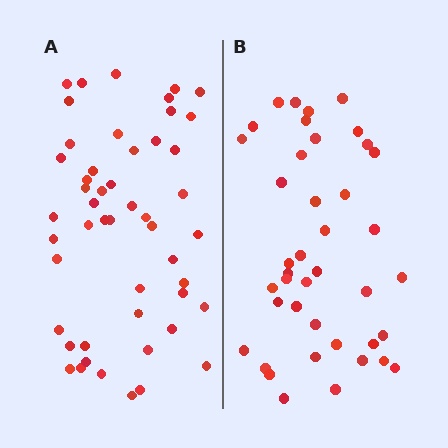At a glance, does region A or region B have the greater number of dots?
Region A (the left region) has more dots.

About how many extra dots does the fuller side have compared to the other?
Region A has roughly 8 or so more dots than region B.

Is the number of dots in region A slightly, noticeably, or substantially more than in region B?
Region A has only slightly more — the two regions are fairly close. The ratio is roughly 1.2 to 1.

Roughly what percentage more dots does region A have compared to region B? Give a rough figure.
About 20% more.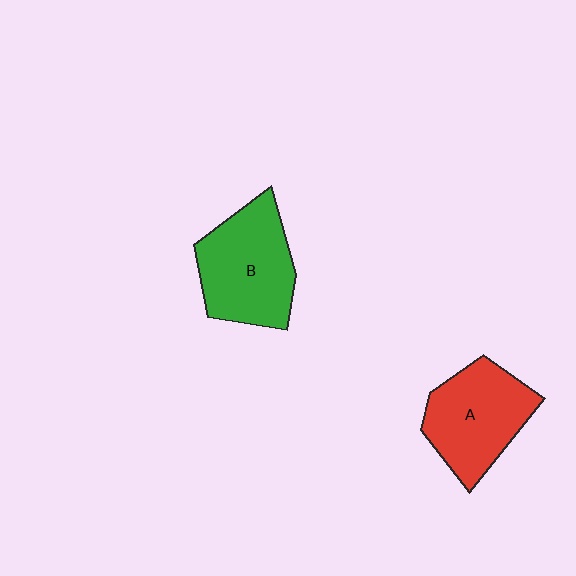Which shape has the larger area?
Shape B (green).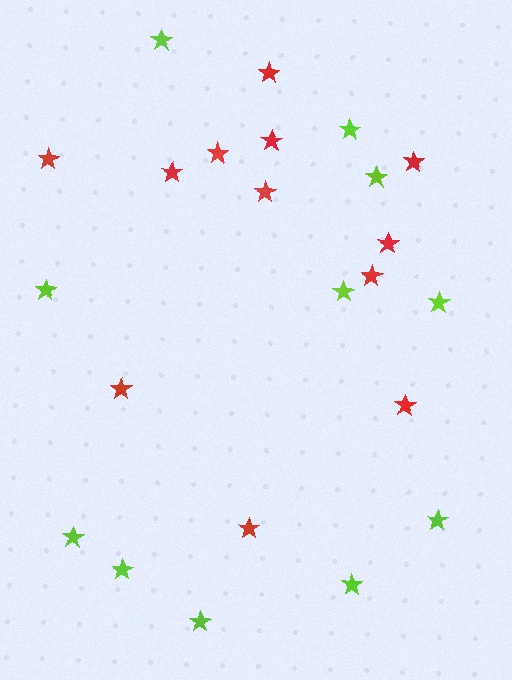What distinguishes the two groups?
There are 2 groups: one group of red stars (12) and one group of lime stars (11).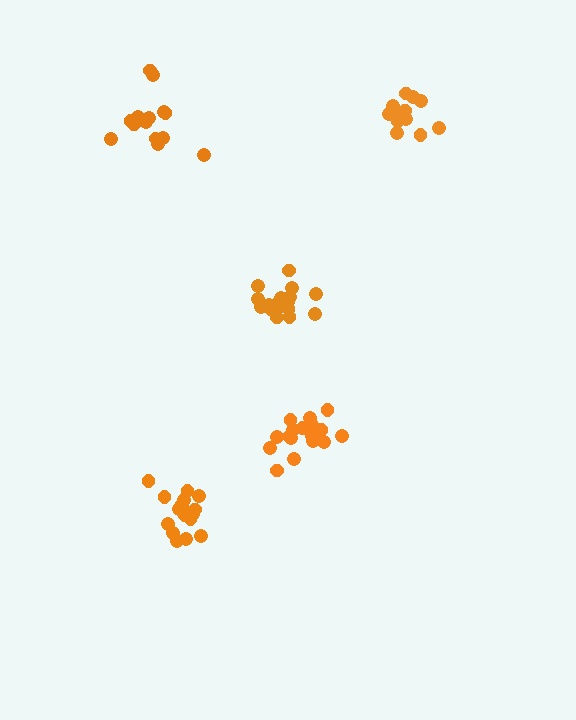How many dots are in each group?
Group 1: 18 dots, Group 2: 14 dots, Group 3: 17 dots, Group 4: 12 dots, Group 5: 18 dots (79 total).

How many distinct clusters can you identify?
There are 5 distinct clusters.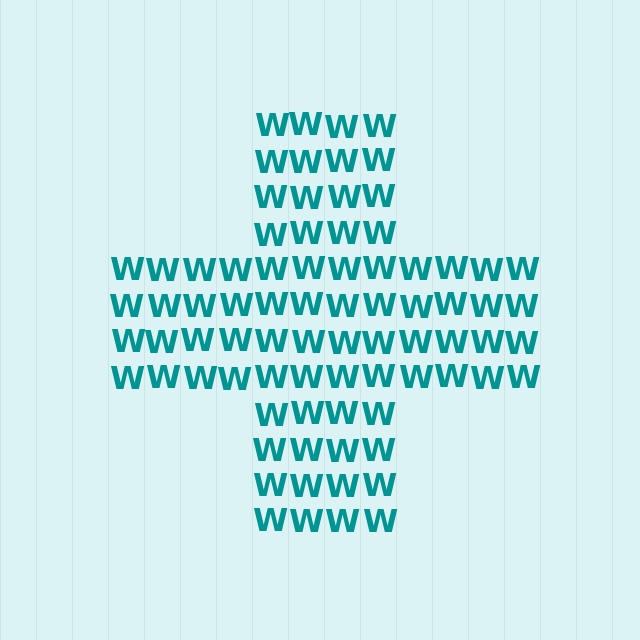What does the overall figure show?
The overall figure shows a cross.